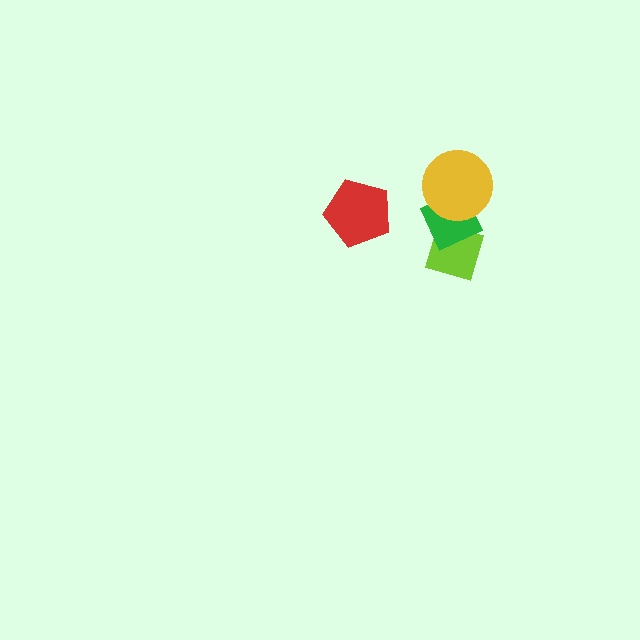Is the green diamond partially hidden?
Yes, it is partially covered by another shape.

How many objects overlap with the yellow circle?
1 object overlaps with the yellow circle.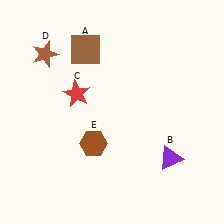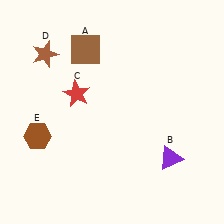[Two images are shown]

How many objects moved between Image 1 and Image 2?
1 object moved between the two images.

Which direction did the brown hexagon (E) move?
The brown hexagon (E) moved left.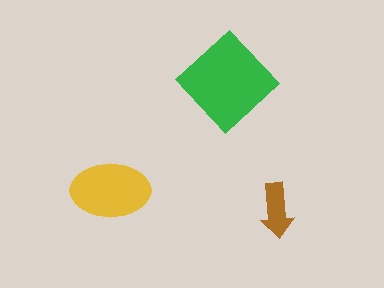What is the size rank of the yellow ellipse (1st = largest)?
2nd.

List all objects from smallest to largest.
The brown arrow, the yellow ellipse, the green diamond.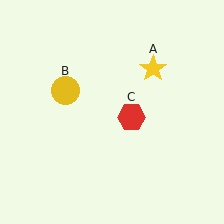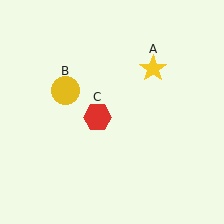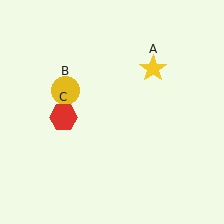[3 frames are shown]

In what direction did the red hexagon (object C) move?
The red hexagon (object C) moved left.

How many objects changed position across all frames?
1 object changed position: red hexagon (object C).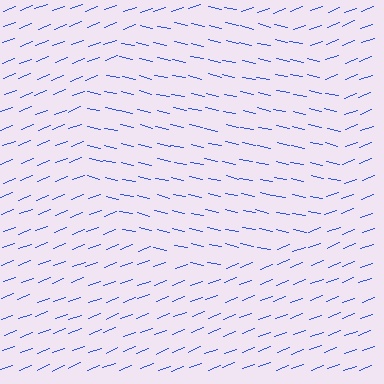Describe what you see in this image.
The image is filled with small blue line segments. A circle region in the image has lines oriented differently from the surrounding lines, creating a visible texture boundary.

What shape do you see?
I see a circle.